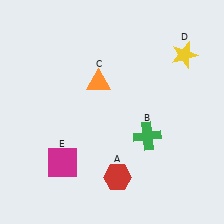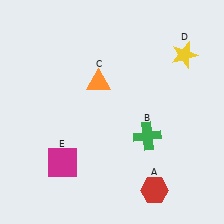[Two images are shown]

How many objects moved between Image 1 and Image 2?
1 object moved between the two images.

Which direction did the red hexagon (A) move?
The red hexagon (A) moved right.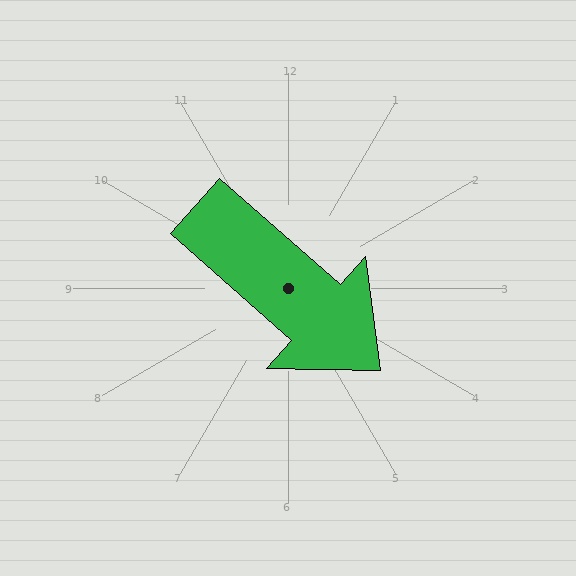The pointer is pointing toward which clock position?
Roughly 4 o'clock.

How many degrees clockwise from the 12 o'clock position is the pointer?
Approximately 131 degrees.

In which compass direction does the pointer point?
Southeast.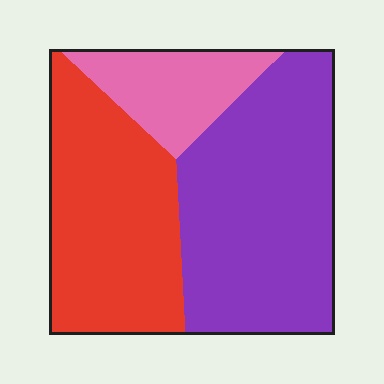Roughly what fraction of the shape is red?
Red takes up between a quarter and a half of the shape.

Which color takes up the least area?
Pink, at roughly 15%.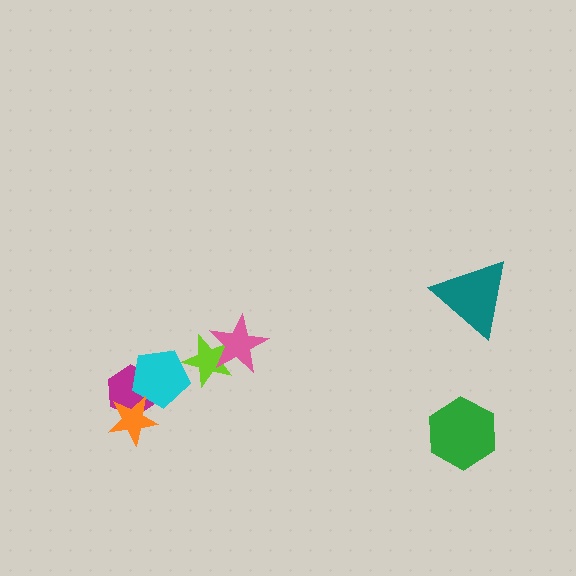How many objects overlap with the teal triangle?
0 objects overlap with the teal triangle.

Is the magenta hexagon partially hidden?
Yes, it is partially covered by another shape.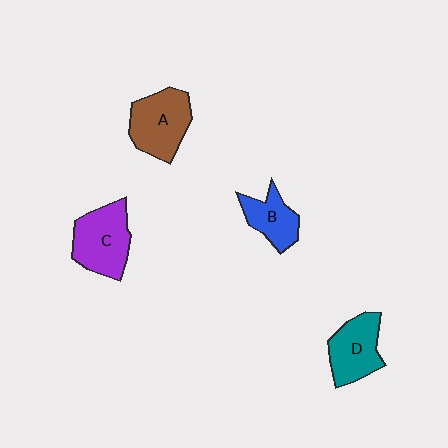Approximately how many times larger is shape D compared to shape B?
Approximately 1.3 times.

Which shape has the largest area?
Shape C (purple).